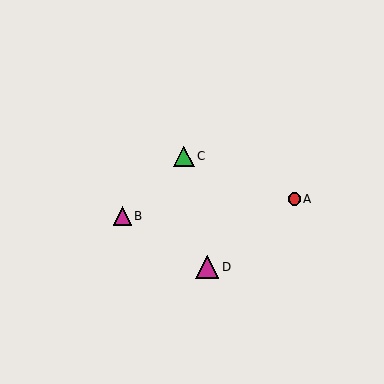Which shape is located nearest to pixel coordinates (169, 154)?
The green triangle (labeled C) at (184, 156) is nearest to that location.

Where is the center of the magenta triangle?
The center of the magenta triangle is at (122, 216).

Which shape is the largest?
The magenta triangle (labeled D) is the largest.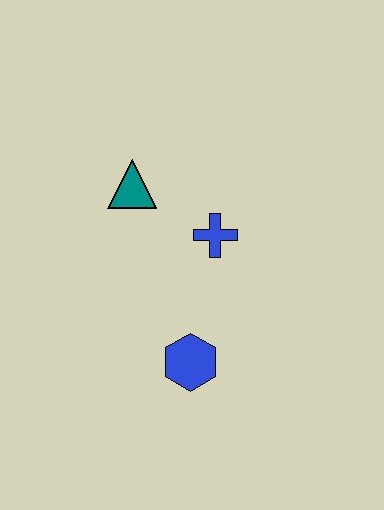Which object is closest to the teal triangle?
The blue cross is closest to the teal triangle.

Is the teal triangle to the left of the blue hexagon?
Yes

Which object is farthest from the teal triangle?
The blue hexagon is farthest from the teal triangle.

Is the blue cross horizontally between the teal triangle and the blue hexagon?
No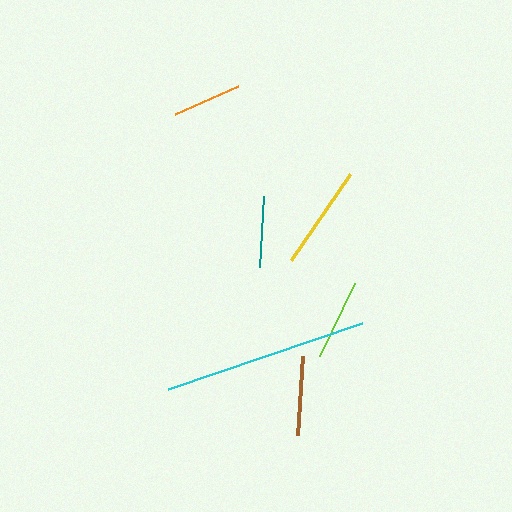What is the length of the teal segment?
The teal segment is approximately 71 pixels long.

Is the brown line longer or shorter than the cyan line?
The cyan line is longer than the brown line.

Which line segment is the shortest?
The orange line is the shortest at approximately 68 pixels.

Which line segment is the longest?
The cyan line is the longest at approximately 205 pixels.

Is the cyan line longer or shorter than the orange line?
The cyan line is longer than the orange line.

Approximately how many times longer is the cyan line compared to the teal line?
The cyan line is approximately 2.9 times the length of the teal line.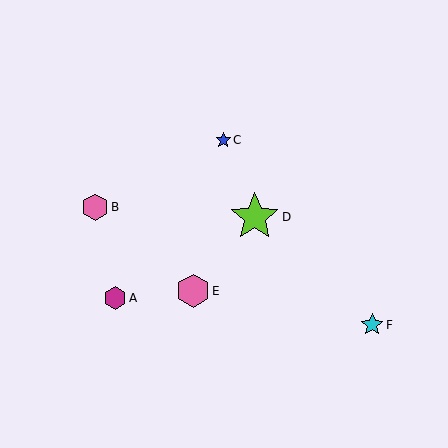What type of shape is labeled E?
Shape E is a pink hexagon.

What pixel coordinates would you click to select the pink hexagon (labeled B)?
Click at (95, 207) to select the pink hexagon B.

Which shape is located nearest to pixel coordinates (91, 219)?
The pink hexagon (labeled B) at (95, 207) is nearest to that location.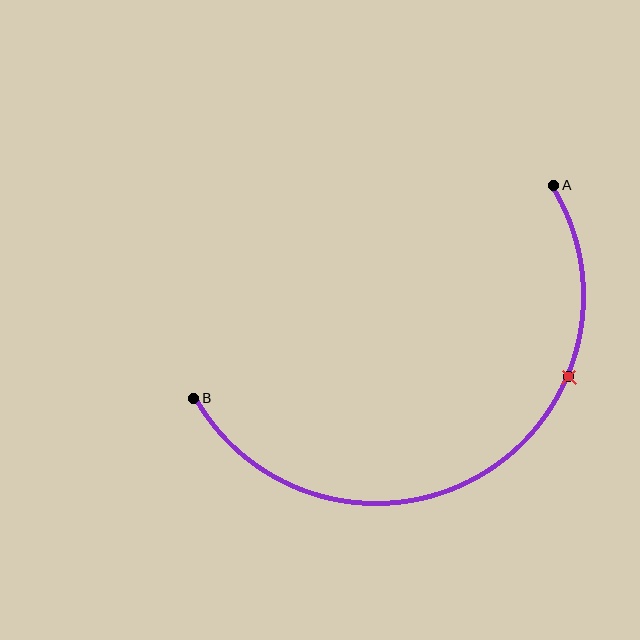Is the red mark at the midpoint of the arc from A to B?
No. The red mark lies on the arc but is closer to endpoint A. The arc midpoint would be at the point on the curve equidistant along the arc from both A and B.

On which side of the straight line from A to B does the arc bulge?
The arc bulges below the straight line connecting A and B.